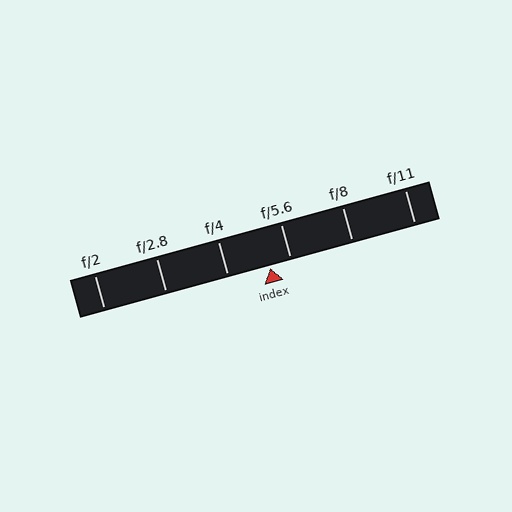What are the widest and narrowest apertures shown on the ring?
The widest aperture shown is f/2 and the narrowest is f/11.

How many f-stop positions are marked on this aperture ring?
There are 6 f-stop positions marked.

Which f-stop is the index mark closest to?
The index mark is closest to f/5.6.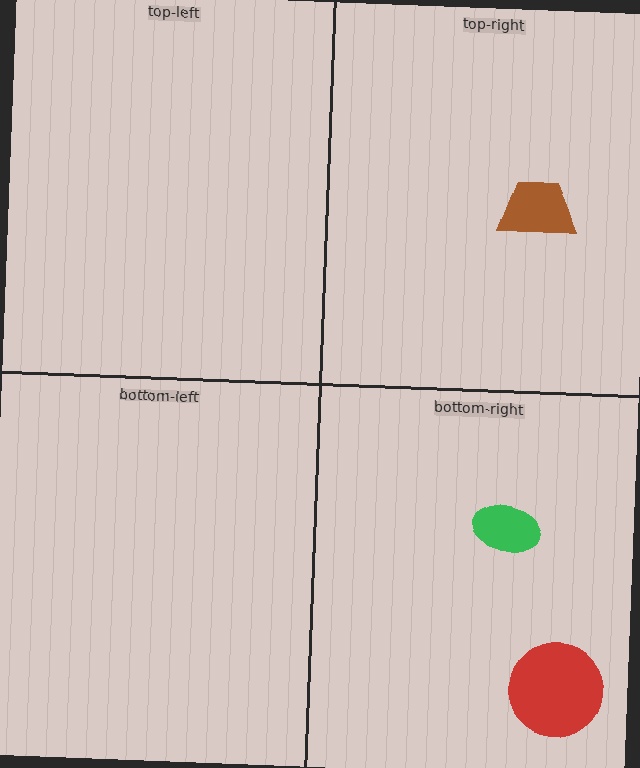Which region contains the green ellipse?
The bottom-right region.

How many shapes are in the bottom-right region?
2.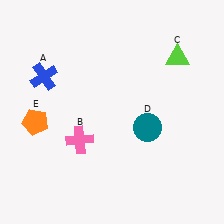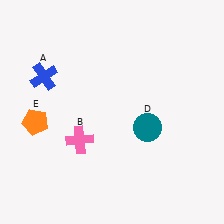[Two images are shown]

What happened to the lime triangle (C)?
The lime triangle (C) was removed in Image 2. It was in the top-right area of Image 1.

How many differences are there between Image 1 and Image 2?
There is 1 difference between the two images.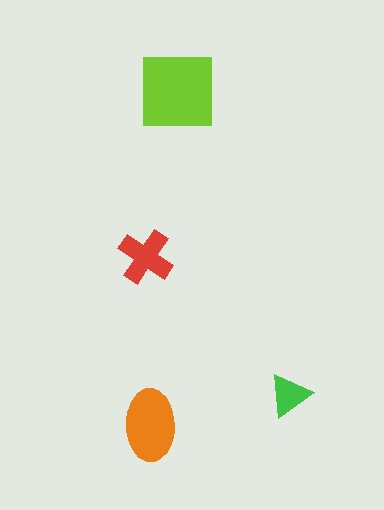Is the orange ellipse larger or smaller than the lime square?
Smaller.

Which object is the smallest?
The green triangle.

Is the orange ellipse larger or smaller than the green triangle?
Larger.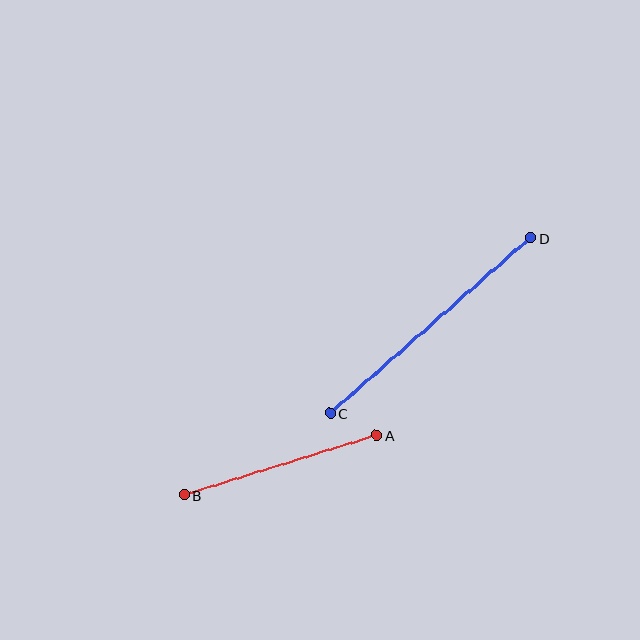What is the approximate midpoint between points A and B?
The midpoint is at approximately (281, 465) pixels.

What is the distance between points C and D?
The distance is approximately 267 pixels.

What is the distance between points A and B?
The distance is approximately 202 pixels.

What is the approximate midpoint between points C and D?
The midpoint is at approximately (430, 326) pixels.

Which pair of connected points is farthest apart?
Points C and D are farthest apart.